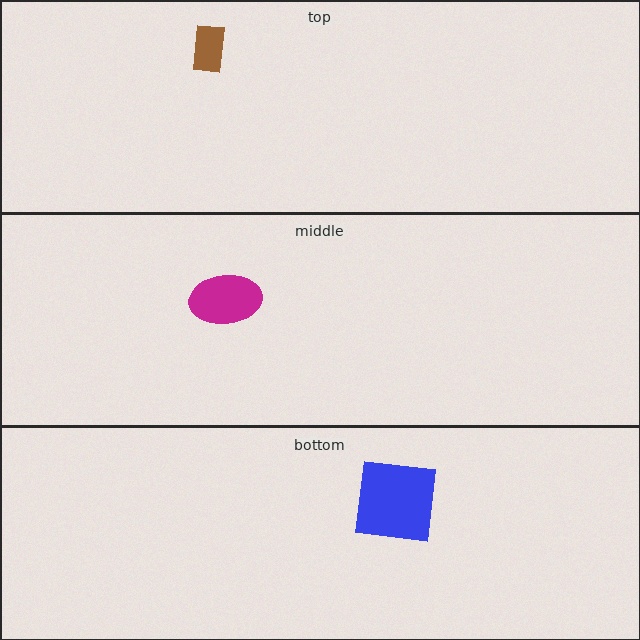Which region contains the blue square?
The bottom region.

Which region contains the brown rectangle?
The top region.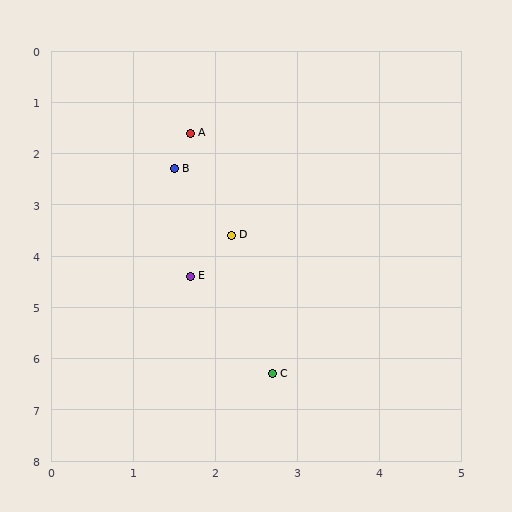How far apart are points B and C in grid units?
Points B and C are about 4.2 grid units apart.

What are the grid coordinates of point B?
Point B is at approximately (1.5, 2.3).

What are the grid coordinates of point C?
Point C is at approximately (2.7, 6.3).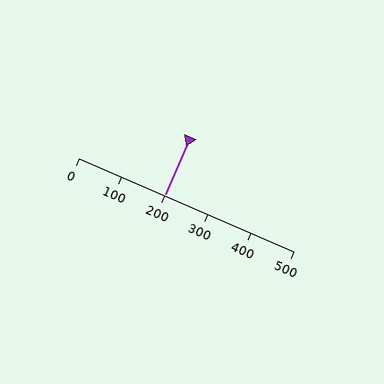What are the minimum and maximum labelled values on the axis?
The axis runs from 0 to 500.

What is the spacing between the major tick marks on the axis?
The major ticks are spaced 100 apart.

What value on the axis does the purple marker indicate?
The marker indicates approximately 200.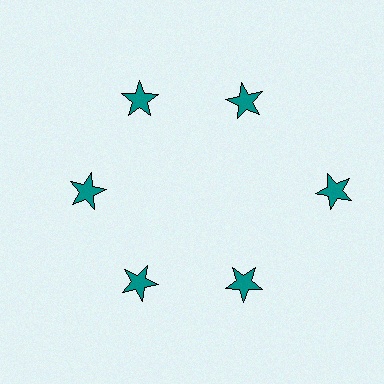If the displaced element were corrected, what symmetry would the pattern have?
It would have 6-fold rotational symmetry — the pattern would map onto itself every 60 degrees.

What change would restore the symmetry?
The symmetry would be restored by moving it inward, back onto the ring so that all 6 stars sit at equal angles and equal distance from the center.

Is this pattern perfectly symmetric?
No. The 6 teal stars are arranged in a ring, but one element near the 3 o'clock position is pushed outward from the center, breaking the 6-fold rotational symmetry.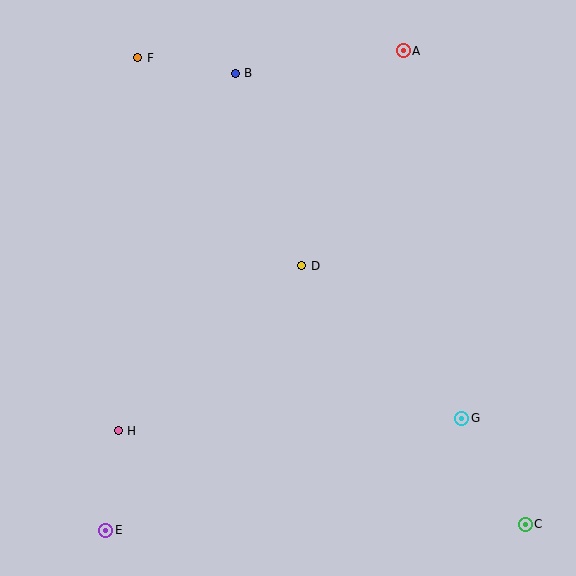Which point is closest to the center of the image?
Point D at (302, 266) is closest to the center.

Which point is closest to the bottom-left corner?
Point E is closest to the bottom-left corner.